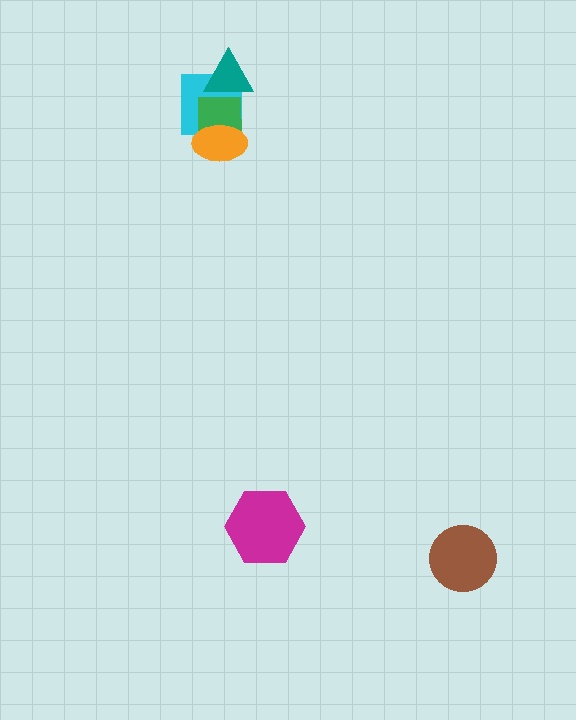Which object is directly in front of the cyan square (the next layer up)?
The green square is directly in front of the cyan square.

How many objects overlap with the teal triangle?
2 objects overlap with the teal triangle.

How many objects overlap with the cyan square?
3 objects overlap with the cyan square.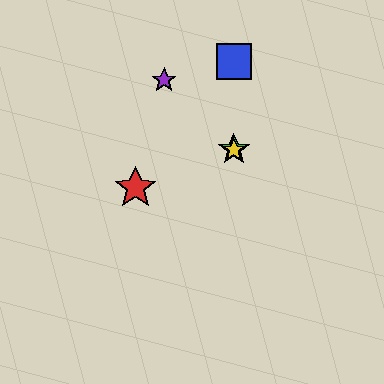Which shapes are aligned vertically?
The blue square, the green star, the yellow star are aligned vertically.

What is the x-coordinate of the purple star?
The purple star is at x≈164.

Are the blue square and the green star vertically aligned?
Yes, both are at x≈234.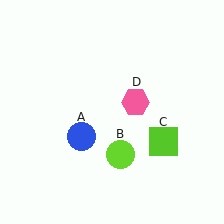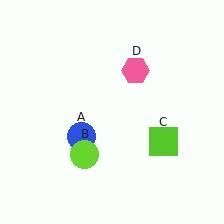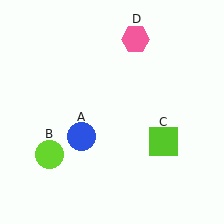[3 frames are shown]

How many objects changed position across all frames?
2 objects changed position: lime circle (object B), pink hexagon (object D).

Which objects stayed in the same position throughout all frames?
Blue circle (object A) and lime square (object C) remained stationary.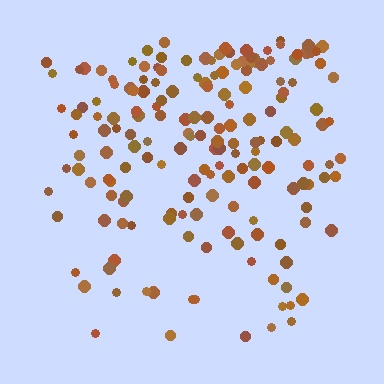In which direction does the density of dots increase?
From bottom to top, with the top side densest.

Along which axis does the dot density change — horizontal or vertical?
Vertical.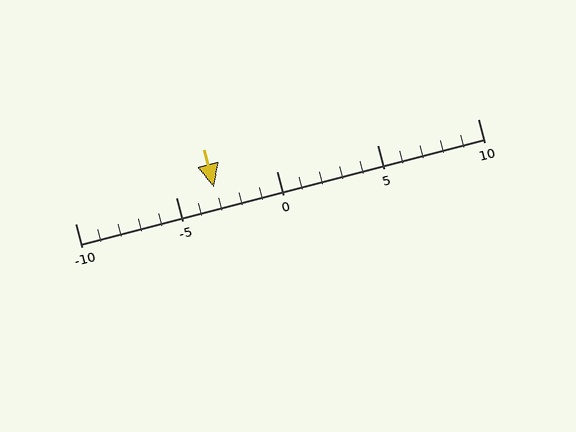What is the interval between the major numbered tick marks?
The major tick marks are spaced 5 units apart.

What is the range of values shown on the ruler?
The ruler shows values from -10 to 10.